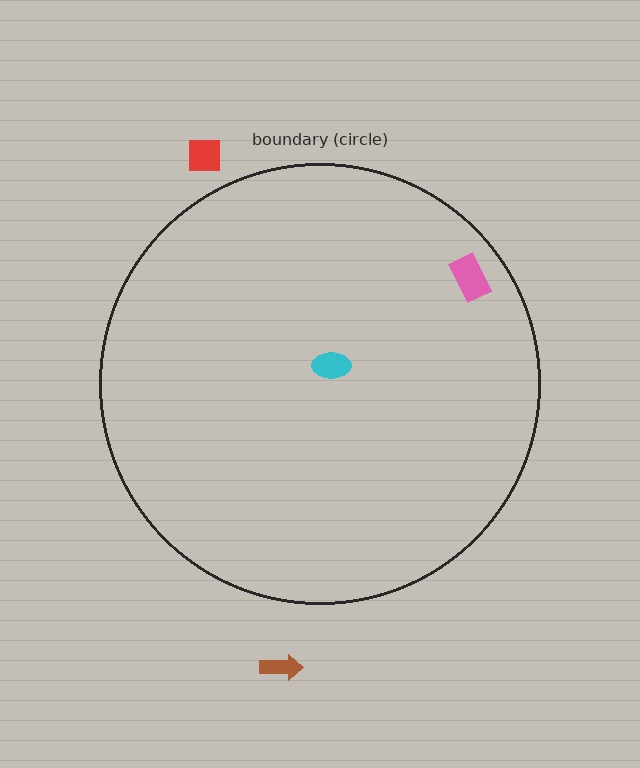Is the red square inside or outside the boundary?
Outside.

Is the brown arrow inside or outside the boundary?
Outside.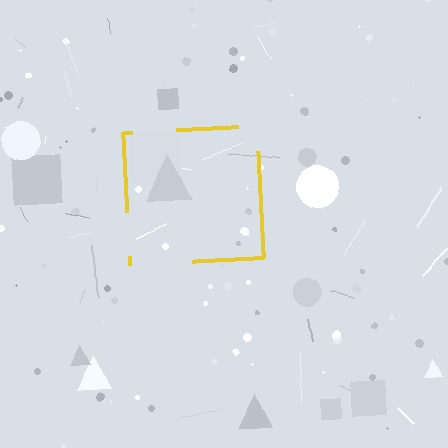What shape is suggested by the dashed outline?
The dashed outline suggests a square.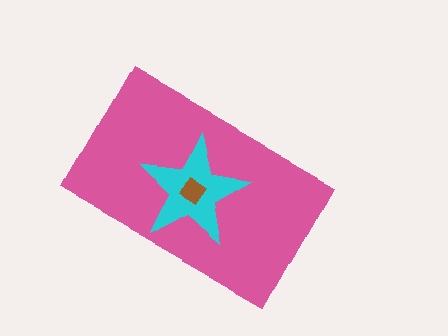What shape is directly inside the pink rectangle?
The cyan star.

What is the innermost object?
The brown diamond.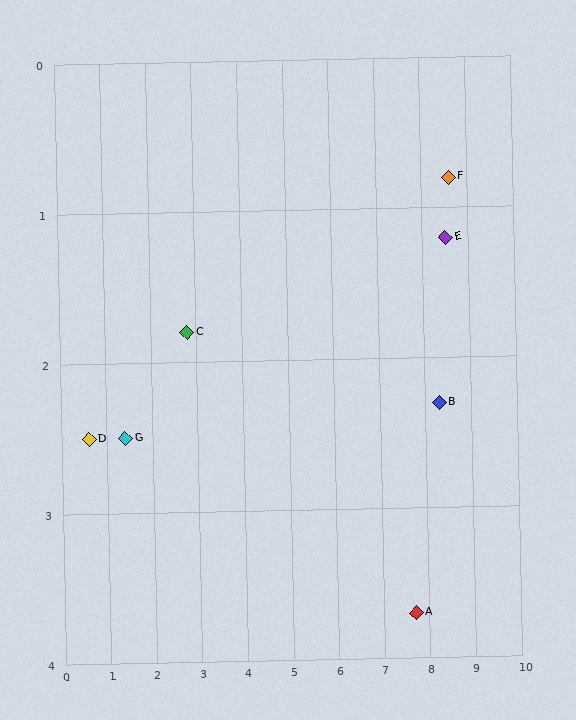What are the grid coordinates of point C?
Point C is at approximately (2.8, 1.8).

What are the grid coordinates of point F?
Point F is at approximately (8.6, 0.8).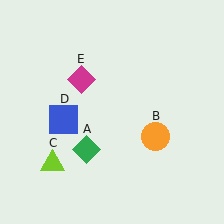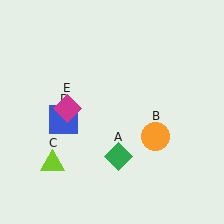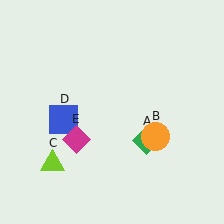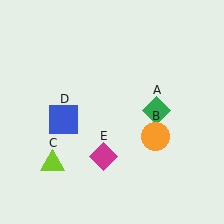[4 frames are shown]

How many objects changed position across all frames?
2 objects changed position: green diamond (object A), magenta diamond (object E).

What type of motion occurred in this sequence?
The green diamond (object A), magenta diamond (object E) rotated counterclockwise around the center of the scene.